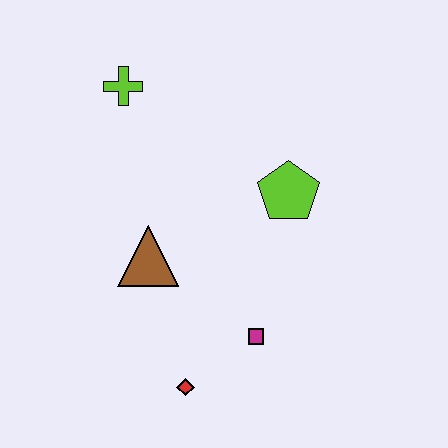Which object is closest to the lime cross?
The brown triangle is closest to the lime cross.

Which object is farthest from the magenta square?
The lime cross is farthest from the magenta square.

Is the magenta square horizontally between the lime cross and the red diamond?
No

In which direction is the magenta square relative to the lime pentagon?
The magenta square is below the lime pentagon.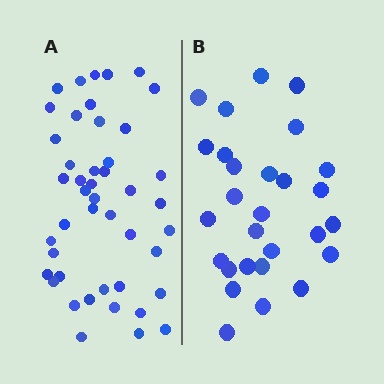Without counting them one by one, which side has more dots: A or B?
Region A (the left region) has more dots.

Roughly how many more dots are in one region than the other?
Region A has approximately 15 more dots than region B.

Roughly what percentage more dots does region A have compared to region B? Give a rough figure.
About 60% more.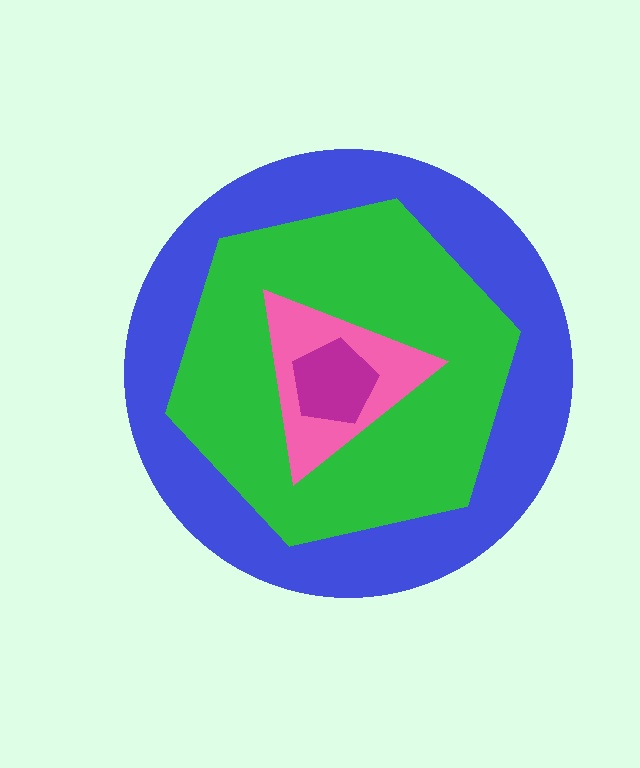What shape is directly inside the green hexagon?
The pink triangle.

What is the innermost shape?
The magenta pentagon.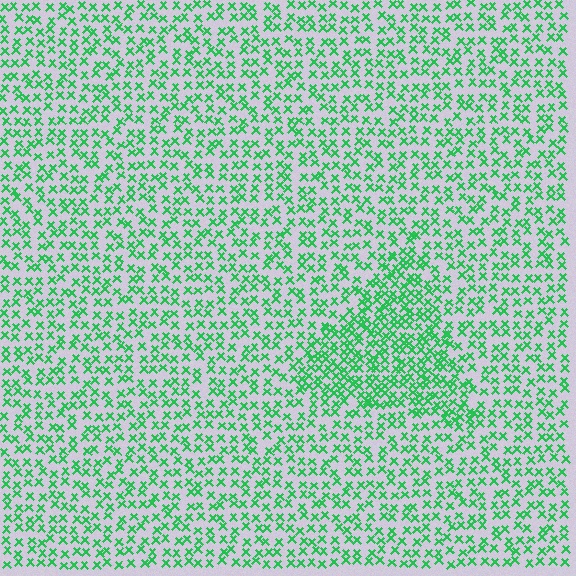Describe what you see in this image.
The image contains small green elements arranged at two different densities. A triangle-shaped region is visible where the elements are more densely packed than the surrounding area.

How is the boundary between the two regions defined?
The boundary is defined by a change in element density (approximately 1.8x ratio). All elements are the same color, size, and shape.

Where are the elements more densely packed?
The elements are more densely packed inside the triangle boundary.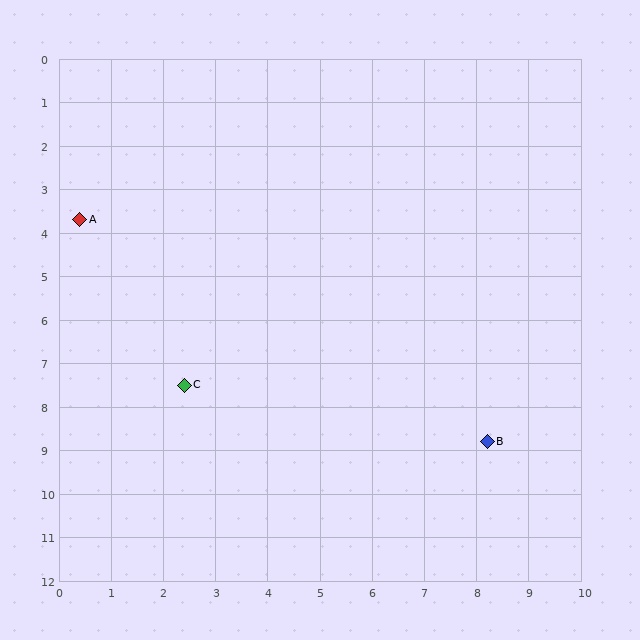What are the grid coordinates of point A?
Point A is at approximately (0.4, 3.7).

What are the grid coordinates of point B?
Point B is at approximately (8.2, 8.8).